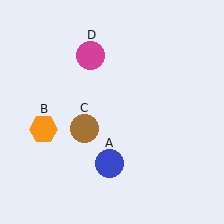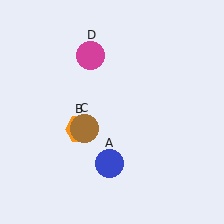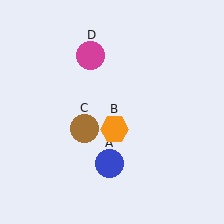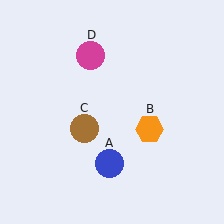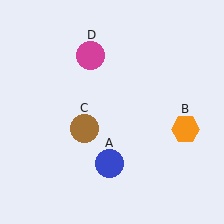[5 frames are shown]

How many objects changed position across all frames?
1 object changed position: orange hexagon (object B).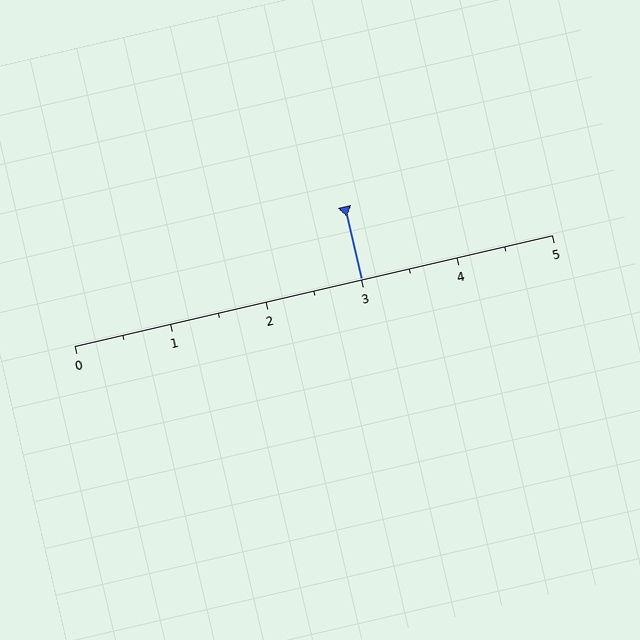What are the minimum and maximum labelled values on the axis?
The axis runs from 0 to 5.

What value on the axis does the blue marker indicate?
The marker indicates approximately 3.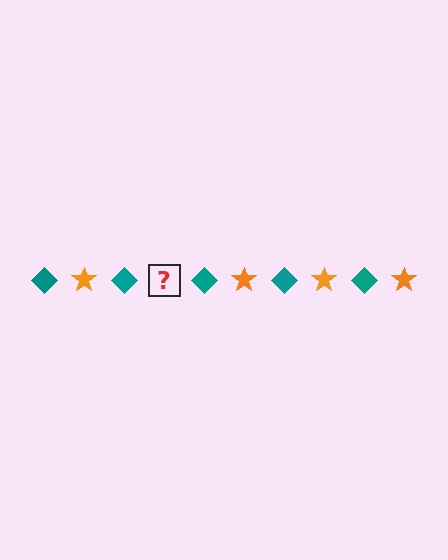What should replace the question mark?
The question mark should be replaced with an orange star.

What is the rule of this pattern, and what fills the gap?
The rule is that the pattern alternates between teal diamond and orange star. The gap should be filled with an orange star.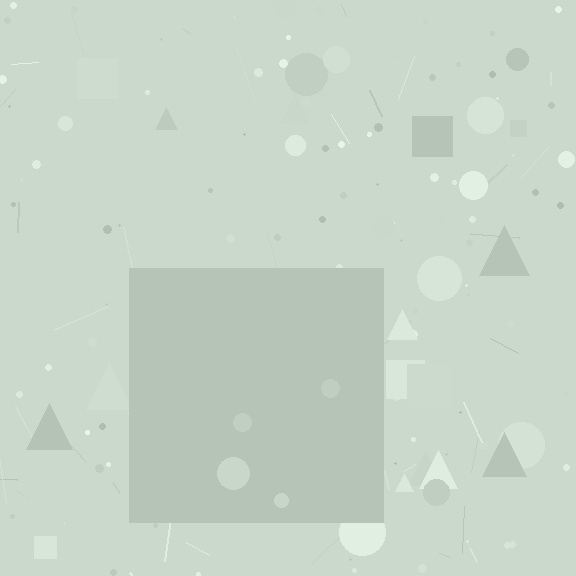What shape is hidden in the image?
A square is hidden in the image.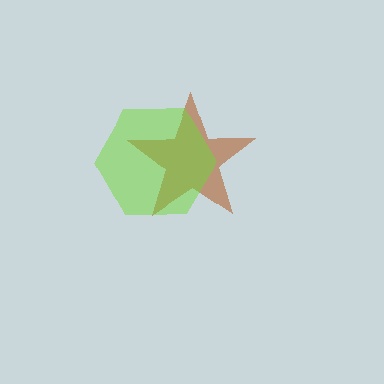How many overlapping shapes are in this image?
There are 2 overlapping shapes in the image.